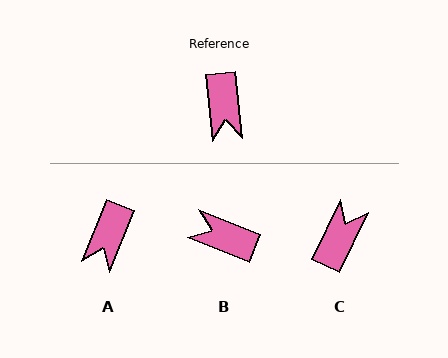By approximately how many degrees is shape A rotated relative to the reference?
Approximately 27 degrees clockwise.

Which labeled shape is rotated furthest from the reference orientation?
C, about 149 degrees away.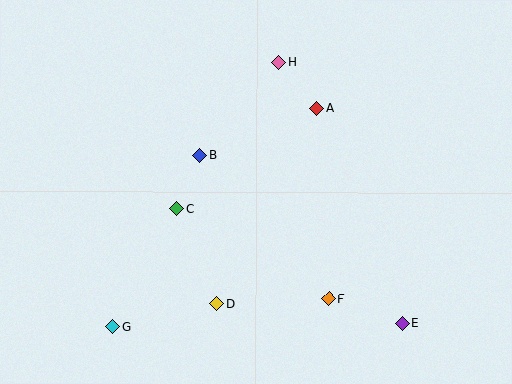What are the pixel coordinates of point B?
Point B is at (200, 155).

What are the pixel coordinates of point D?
Point D is at (217, 304).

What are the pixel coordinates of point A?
Point A is at (317, 109).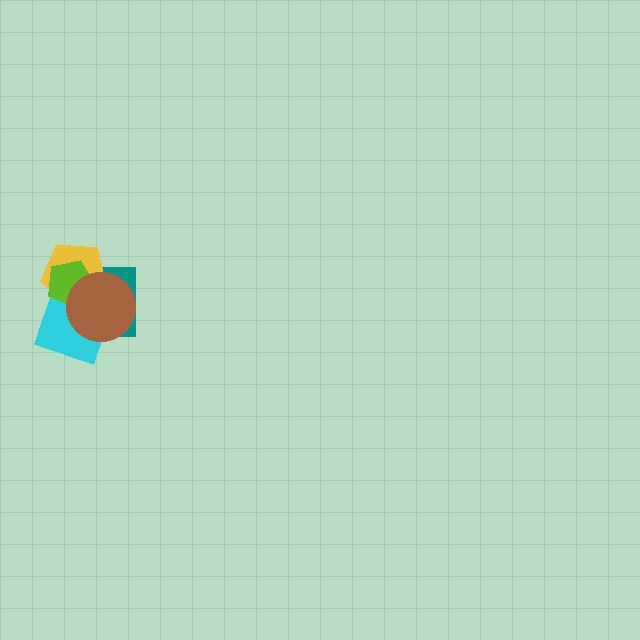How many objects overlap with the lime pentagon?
4 objects overlap with the lime pentagon.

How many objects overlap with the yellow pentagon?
4 objects overlap with the yellow pentagon.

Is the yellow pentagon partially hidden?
Yes, it is partially covered by another shape.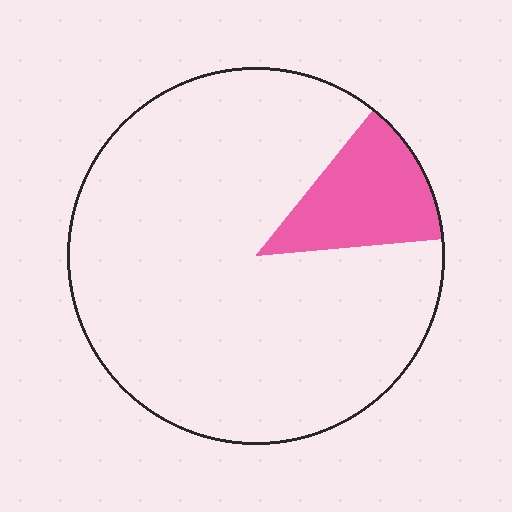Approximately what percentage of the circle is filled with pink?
Approximately 15%.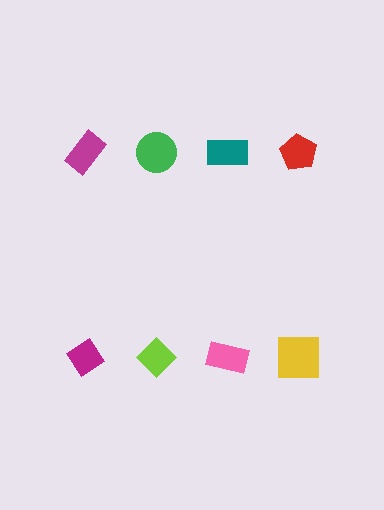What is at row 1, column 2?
A green circle.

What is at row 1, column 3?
A teal rectangle.